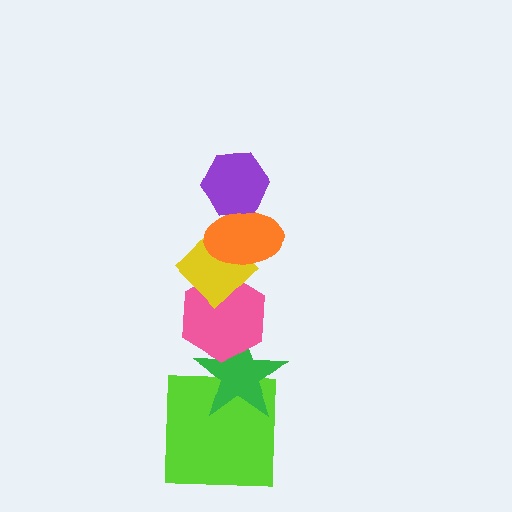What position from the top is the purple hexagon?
The purple hexagon is 1st from the top.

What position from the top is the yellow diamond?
The yellow diamond is 3rd from the top.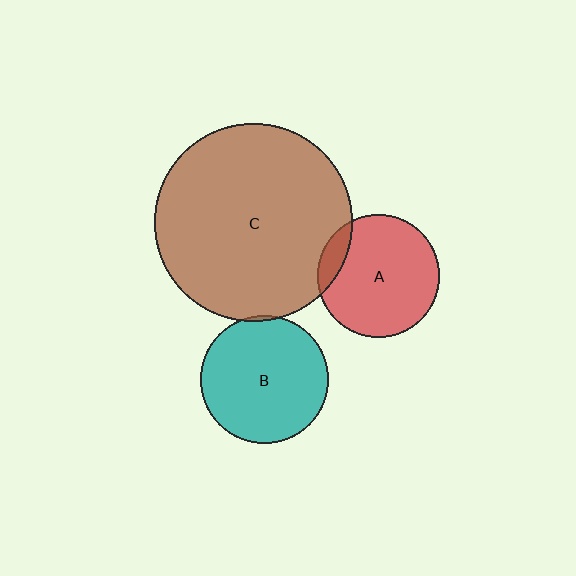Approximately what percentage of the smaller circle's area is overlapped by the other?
Approximately 5%.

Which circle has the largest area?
Circle C (brown).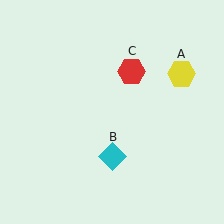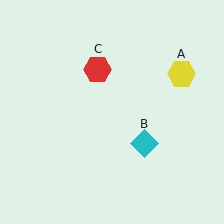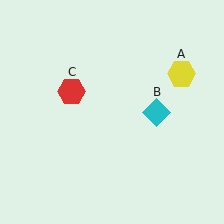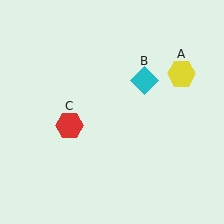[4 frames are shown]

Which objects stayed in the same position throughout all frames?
Yellow hexagon (object A) remained stationary.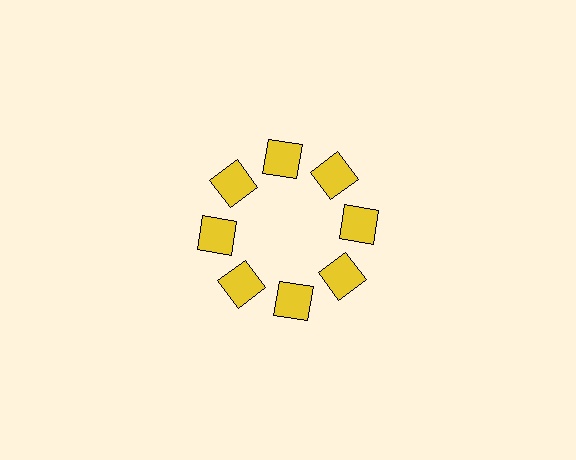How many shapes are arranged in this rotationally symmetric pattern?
There are 8 shapes, arranged in 8 groups of 1.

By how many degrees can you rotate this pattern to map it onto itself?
The pattern maps onto itself every 45 degrees of rotation.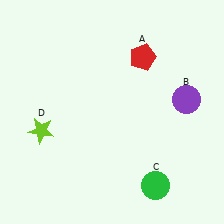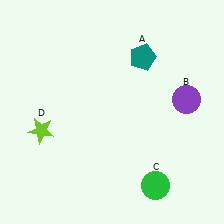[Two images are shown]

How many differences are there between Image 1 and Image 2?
There is 1 difference between the two images.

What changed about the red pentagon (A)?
In Image 1, A is red. In Image 2, it changed to teal.